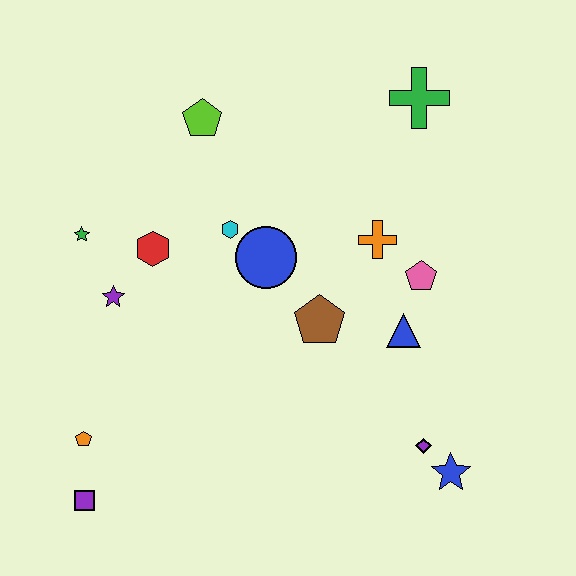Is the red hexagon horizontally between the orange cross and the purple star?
Yes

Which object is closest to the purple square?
The orange pentagon is closest to the purple square.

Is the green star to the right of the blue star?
No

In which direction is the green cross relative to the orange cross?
The green cross is above the orange cross.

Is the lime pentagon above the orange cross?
Yes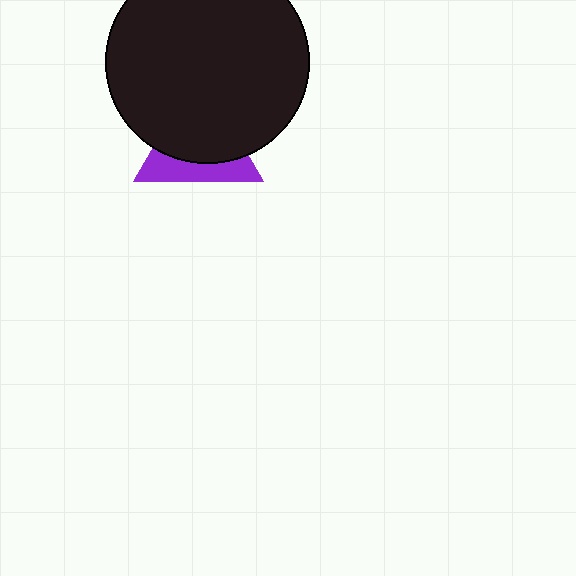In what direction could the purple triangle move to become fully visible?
The purple triangle could move down. That would shift it out from behind the black circle entirely.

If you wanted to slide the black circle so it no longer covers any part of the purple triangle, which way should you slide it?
Slide it up — that is the most direct way to separate the two shapes.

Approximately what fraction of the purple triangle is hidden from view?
Roughly 65% of the purple triangle is hidden behind the black circle.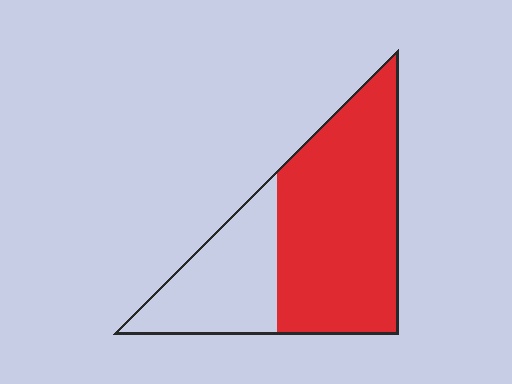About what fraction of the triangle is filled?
About two thirds (2/3).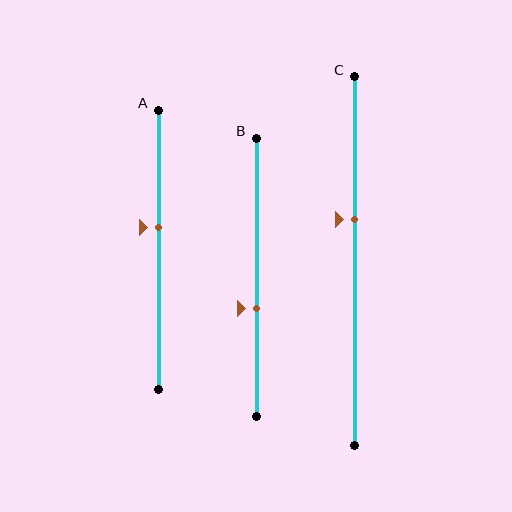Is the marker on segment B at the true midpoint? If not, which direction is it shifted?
No, the marker on segment B is shifted downward by about 11% of the segment length.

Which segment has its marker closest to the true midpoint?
Segment A has its marker closest to the true midpoint.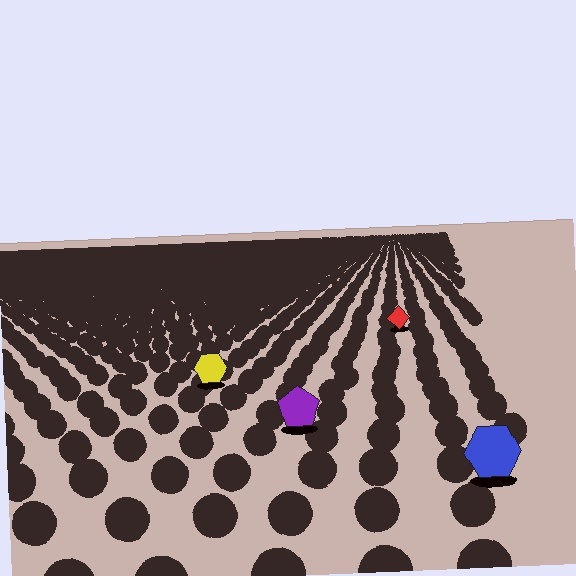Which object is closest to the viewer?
The blue hexagon is closest. The texture marks near it are larger and more spread out.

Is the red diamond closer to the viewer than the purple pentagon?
No. The purple pentagon is closer — you can tell from the texture gradient: the ground texture is coarser near it.